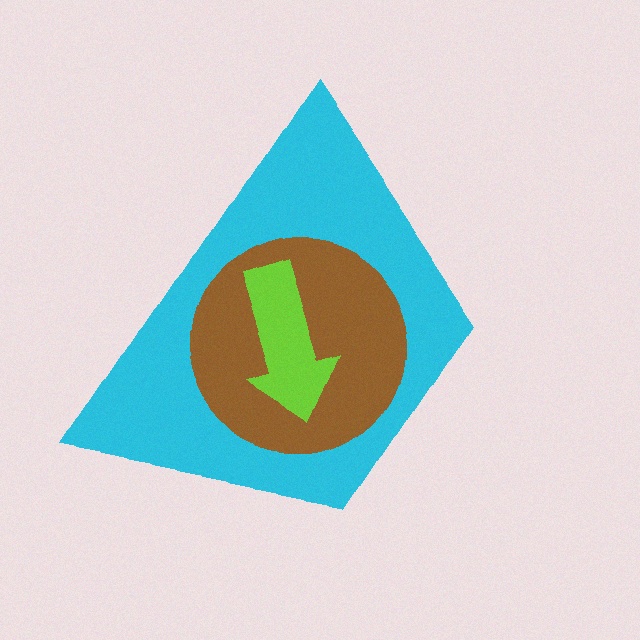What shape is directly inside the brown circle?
The lime arrow.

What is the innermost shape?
The lime arrow.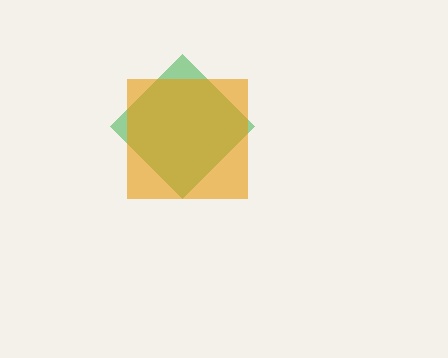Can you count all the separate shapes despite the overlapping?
Yes, there are 2 separate shapes.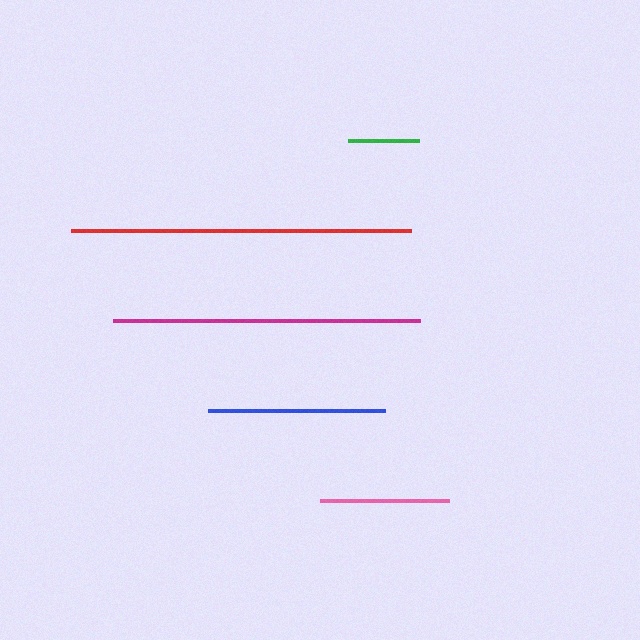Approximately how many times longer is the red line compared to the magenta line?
The red line is approximately 1.1 times the length of the magenta line.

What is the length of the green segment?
The green segment is approximately 71 pixels long.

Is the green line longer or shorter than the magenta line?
The magenta line is longer than the green line.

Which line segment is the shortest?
The green line is the shortest at approximately 71 pixels.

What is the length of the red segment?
The red segment is approximately 340 pixels long.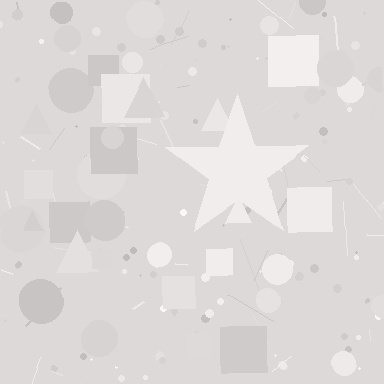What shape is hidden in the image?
A star is hidden in the image.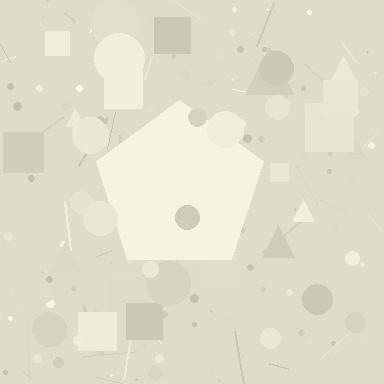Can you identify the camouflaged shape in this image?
The camouflaged shape is a pentagon.